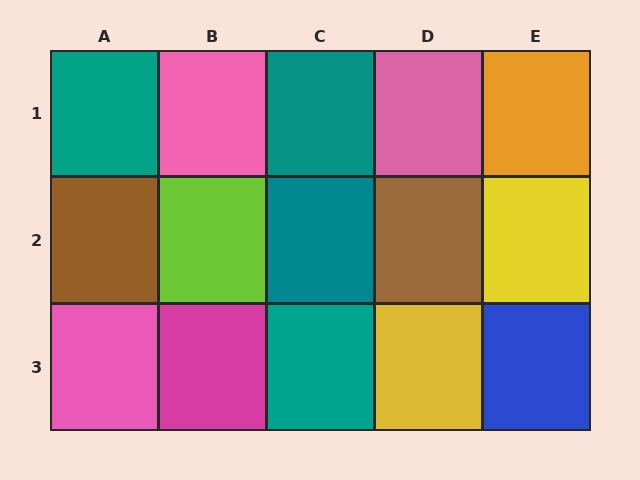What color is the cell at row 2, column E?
Yellow.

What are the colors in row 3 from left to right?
Pink, magenta, teal, yellow, blue.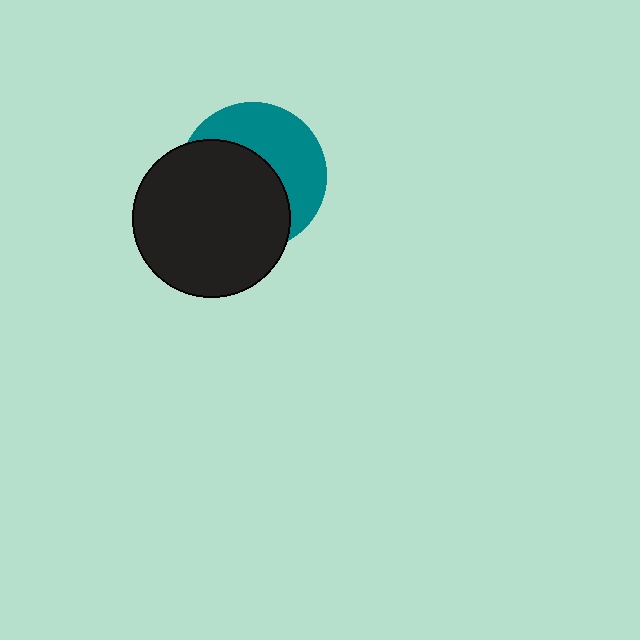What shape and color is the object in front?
The object in front is a black circle.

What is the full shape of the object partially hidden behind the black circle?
The partially hidden object is a teal circle.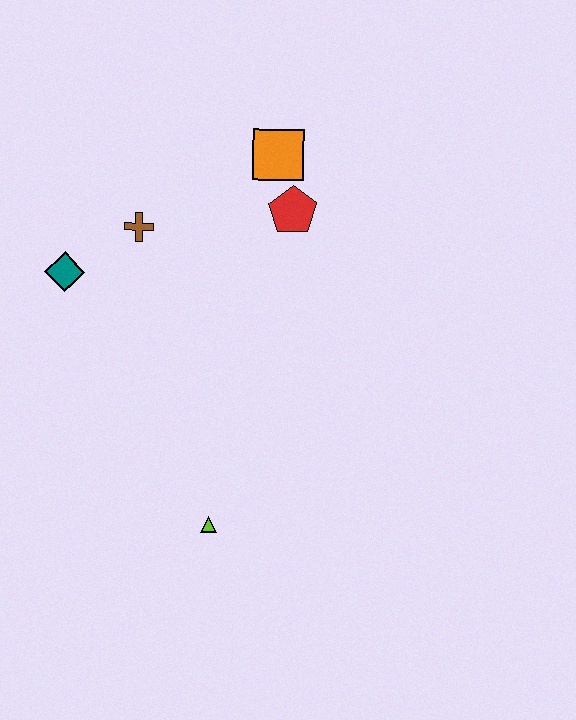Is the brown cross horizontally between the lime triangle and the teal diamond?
Yes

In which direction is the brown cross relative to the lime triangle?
The brown cross is above the lime triangle.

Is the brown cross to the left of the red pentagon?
Yes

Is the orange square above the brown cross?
Yes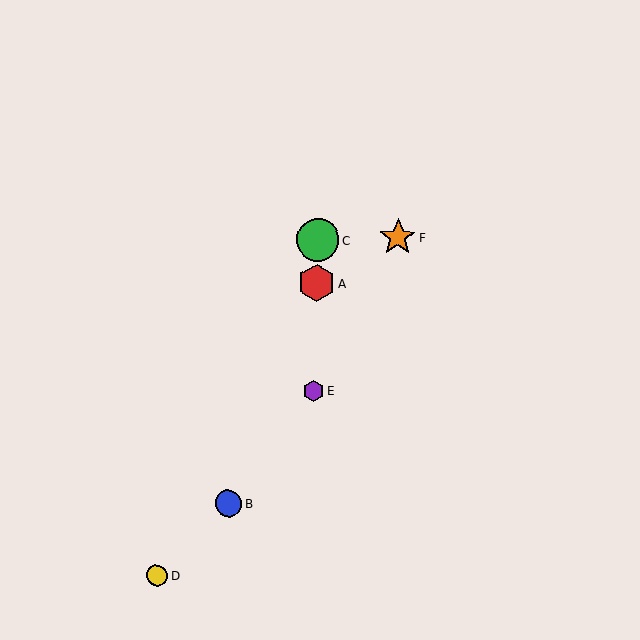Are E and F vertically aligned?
No, E is at x≈313 and F is at x≈398.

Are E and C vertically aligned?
Yes, both are at x≈313.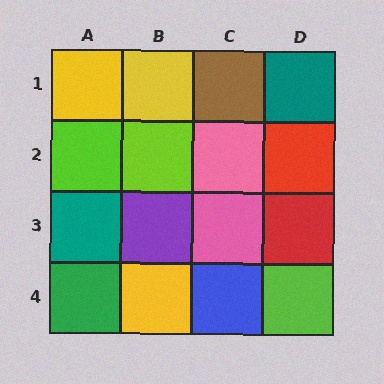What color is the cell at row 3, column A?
Teal.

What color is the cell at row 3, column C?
Pink.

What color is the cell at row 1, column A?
Yellow.